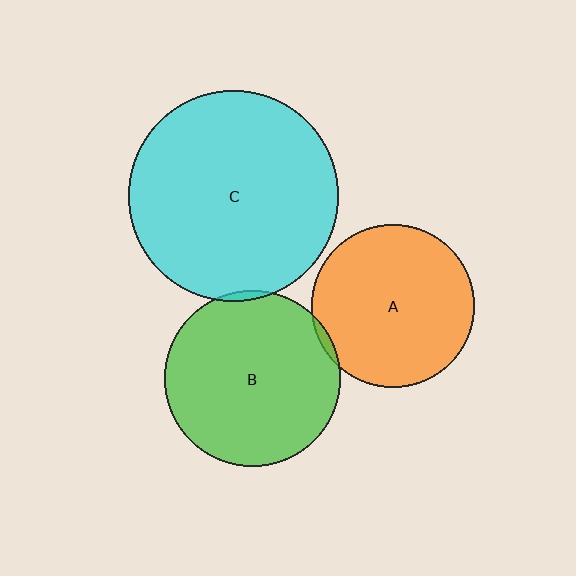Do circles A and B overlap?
Yes.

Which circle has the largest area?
Circle C (cyan).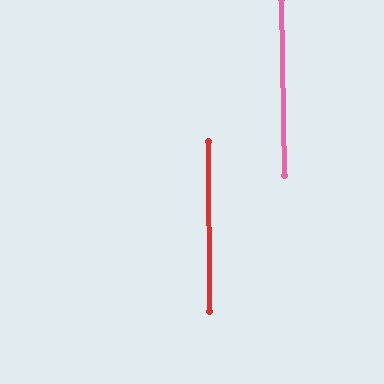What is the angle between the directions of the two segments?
Approximately 0 degrees.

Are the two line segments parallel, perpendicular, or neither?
Parallel — their directions differ by only 0.2°.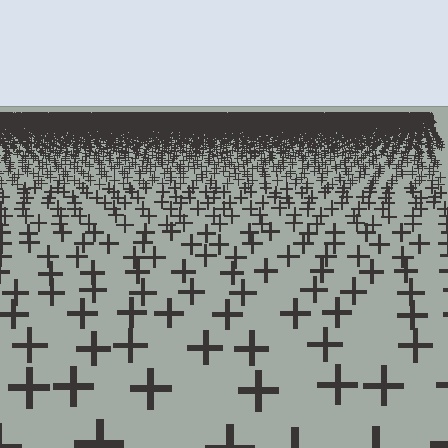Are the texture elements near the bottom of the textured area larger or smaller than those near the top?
Larger. Near the bottom, elements are closer to the viewer and appear at a bigger on-screen size.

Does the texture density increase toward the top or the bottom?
Density increases toward the top.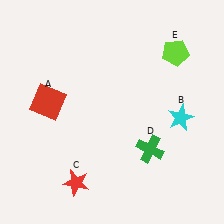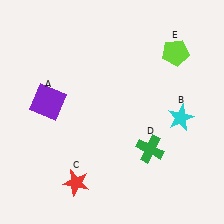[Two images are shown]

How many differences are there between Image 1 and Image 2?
There is 1 difference between the two images.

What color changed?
The square (A) changed from red in Image 1 to purple in Image 2.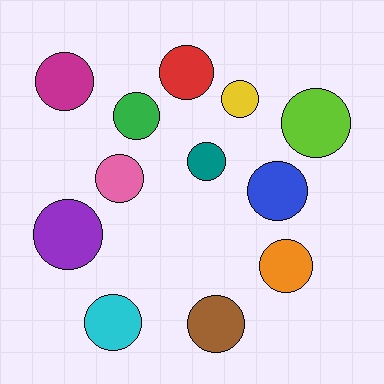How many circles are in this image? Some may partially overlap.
There are 12 circles.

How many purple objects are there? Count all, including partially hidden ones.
There is 1 purple object.